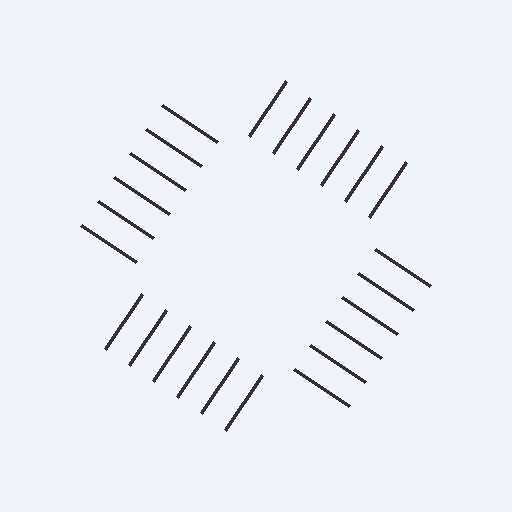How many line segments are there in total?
24 — 6 along each of the 4 edges.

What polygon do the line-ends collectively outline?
An illusory square — the line segments terminate on its edges but no continuous stroke is drawn.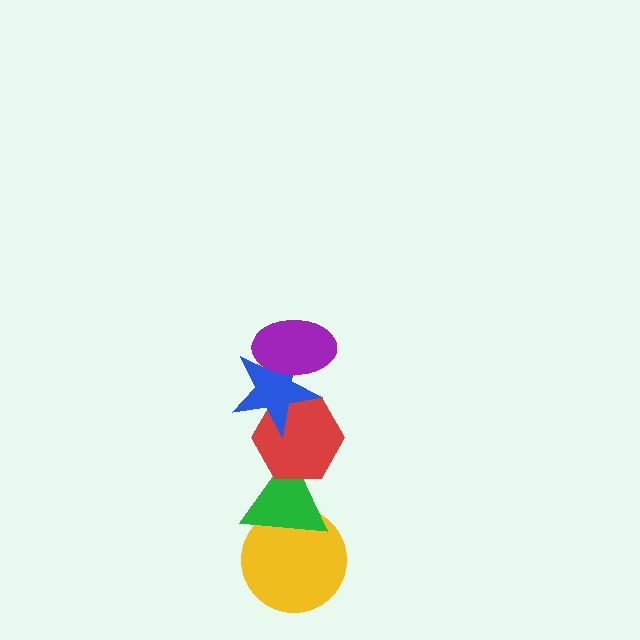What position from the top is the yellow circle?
The yellow circle is 5th from the top.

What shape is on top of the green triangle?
The red hexagon is on top of the green triangle.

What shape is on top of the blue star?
The purple ellipse is on top of the blue star.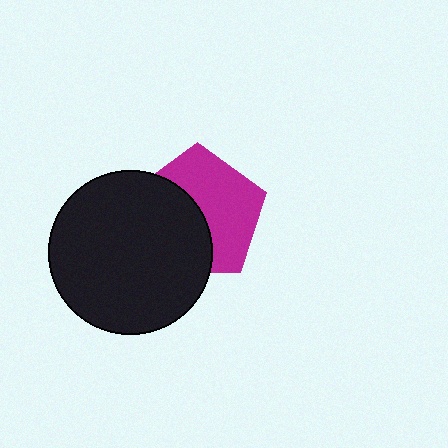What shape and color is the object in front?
The object in front is a black circle.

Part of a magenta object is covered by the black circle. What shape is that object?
It is a pentagon.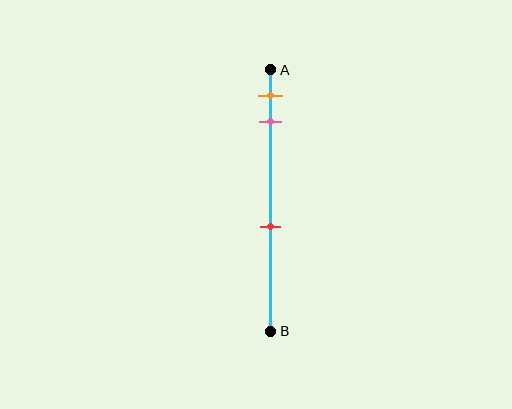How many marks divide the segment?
There are 3 marks dividing the segment.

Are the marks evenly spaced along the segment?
No, the marks are not evenly spaced.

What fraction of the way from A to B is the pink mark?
The pink mark is approximately 20% (0.2) of the way from A to B.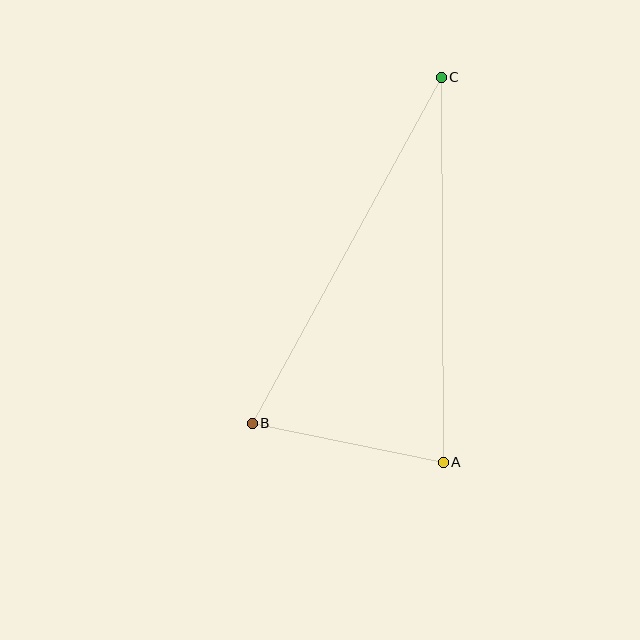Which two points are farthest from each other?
Points B and C are farthest from each other.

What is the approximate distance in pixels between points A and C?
The distance between A and C is approximately 385 pixels.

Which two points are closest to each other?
Points A and B are closest to each other.